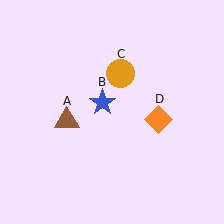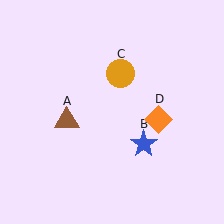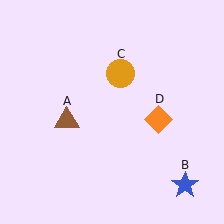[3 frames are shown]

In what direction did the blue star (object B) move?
The blue star (object B) moved down and to the right.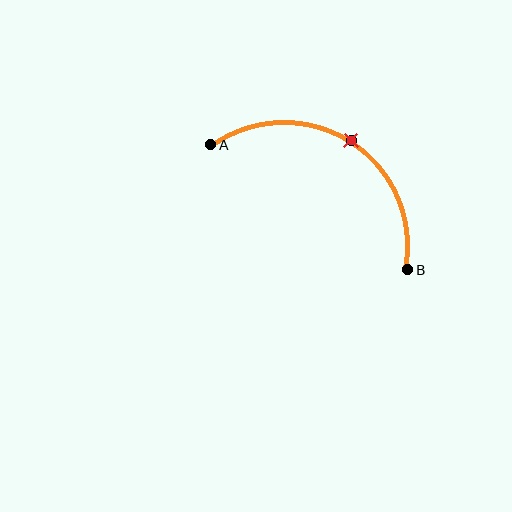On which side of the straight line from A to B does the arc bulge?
The arc bulges above the straight line connecting A and B.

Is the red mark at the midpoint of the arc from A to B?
Yes. The red mark lies on the arc at equal arc-length from both A and B — it is the arc midpoint.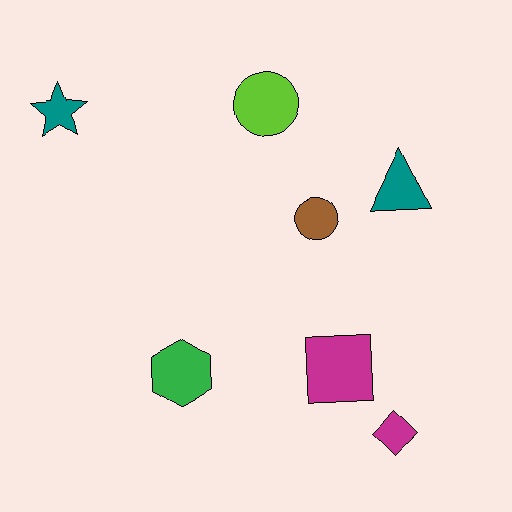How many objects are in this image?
There are 7 objects.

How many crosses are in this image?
There are no crosses.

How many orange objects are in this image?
There are no orange objects.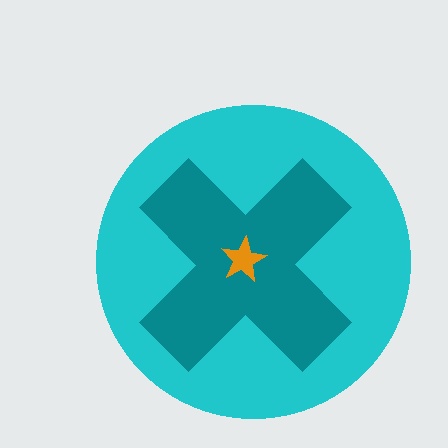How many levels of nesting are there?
3.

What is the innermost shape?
The orange star.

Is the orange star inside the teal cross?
Yes.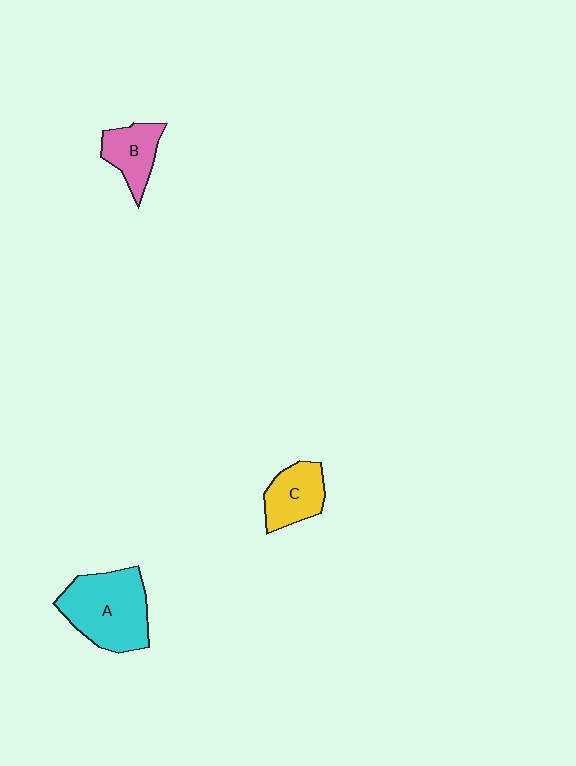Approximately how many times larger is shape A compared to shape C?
Approximately 1.8 times.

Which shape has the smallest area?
Shape B (pink).